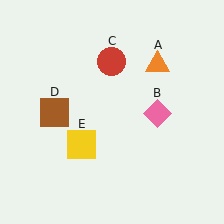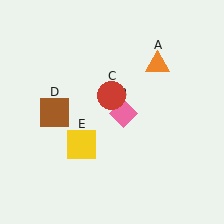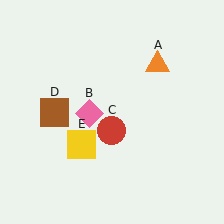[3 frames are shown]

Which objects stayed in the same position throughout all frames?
Orange triangle (object A) and brown square (object D) and yellow square (object E) remained stationary.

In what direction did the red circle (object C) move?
The red circle (object C) moved down.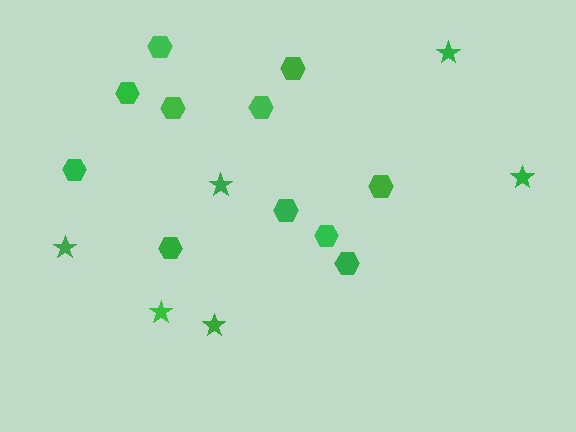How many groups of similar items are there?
There are 2 groups: one group of stars (6) and one group of hexagons (11).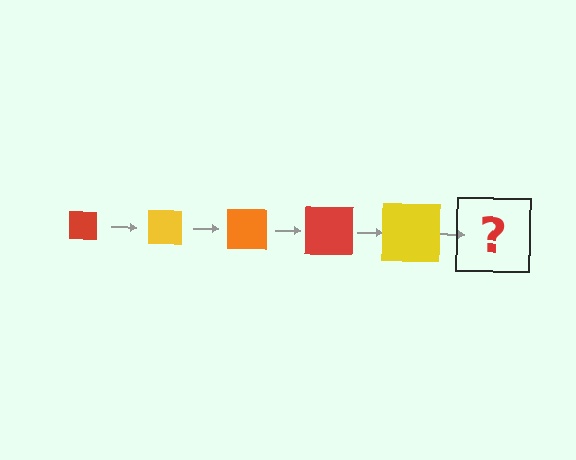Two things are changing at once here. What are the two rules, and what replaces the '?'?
The two rules are that the square grows larger each step and the color cycles through red, yellow, and orange. The '?' should be an orange square, larger than the previous one.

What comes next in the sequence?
The next element should be an orange square, larger than the previous one.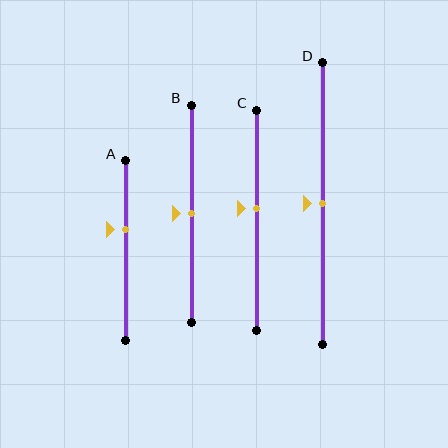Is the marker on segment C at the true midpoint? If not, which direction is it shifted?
No, the marker on segment C is shifted upward by about 5% of the segment length.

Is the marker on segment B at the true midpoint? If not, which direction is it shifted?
Yes, the marker on segment B is at the true midpoint.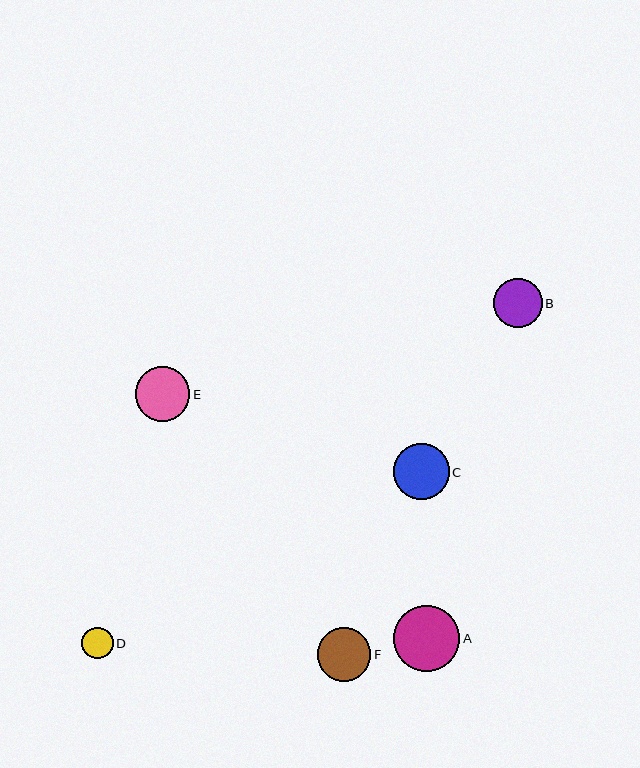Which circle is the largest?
Circle A is the largest with a size of approximately 66 pixels.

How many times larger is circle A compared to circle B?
Circle A is approximately 1.4 times the size of circle B.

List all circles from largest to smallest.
From largest to smallest: A, C, E, F, B, D.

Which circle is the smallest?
Circle D is the smallest with a size of approximately 32 pixels.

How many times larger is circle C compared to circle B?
Circle C is approximately 1.1 times the size of circle B.